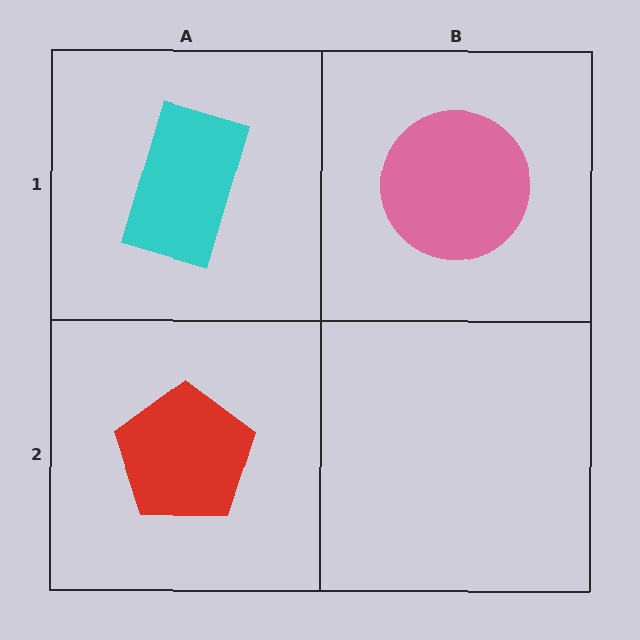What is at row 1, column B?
A pink circle.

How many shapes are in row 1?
2 shapes.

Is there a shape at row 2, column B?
No, that cell is empty.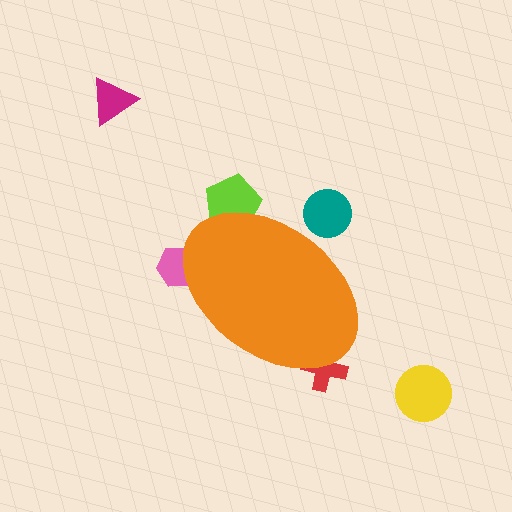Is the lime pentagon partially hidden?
Yes, the lime pentagon is partially hidden behind the orange ellipse.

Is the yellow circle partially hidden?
No, the yellow circle is fully visible.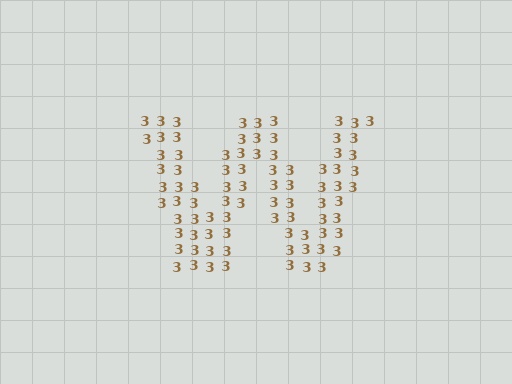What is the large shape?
The large shape is the letter W.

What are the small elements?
The small elements are digit 3's.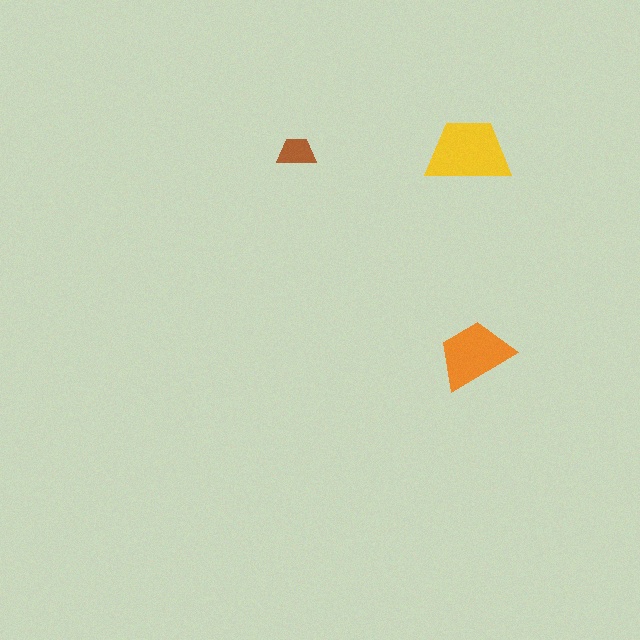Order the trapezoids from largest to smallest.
the yellow one, the orange one, the brown one.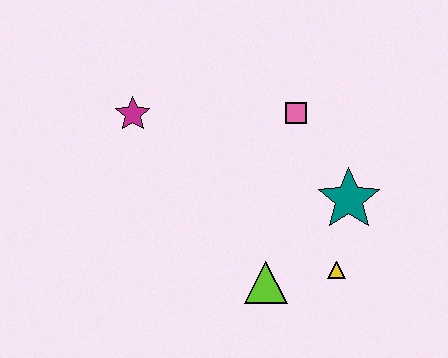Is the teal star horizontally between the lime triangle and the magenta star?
No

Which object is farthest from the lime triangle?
The magenta star is farthest from the lime triangle.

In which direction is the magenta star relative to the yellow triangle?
The magenta star is to the left of the yellow triangle.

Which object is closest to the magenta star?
The pink square is closest to the magenta star.